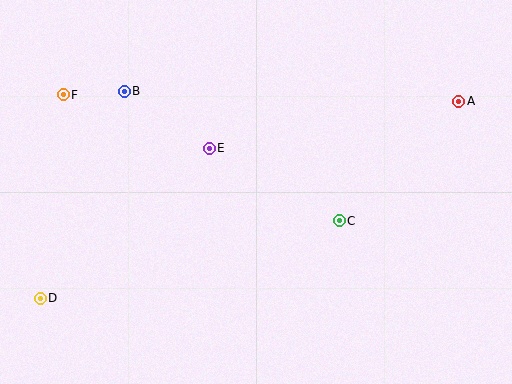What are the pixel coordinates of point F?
Point F is at (63, 95).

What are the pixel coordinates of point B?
Point B is at (124, 91).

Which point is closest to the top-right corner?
Point A is closest to the top-right corner.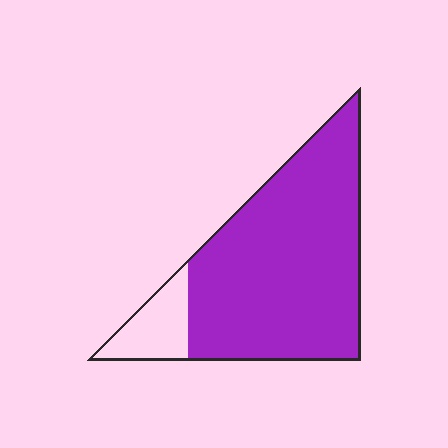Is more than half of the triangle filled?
Yes.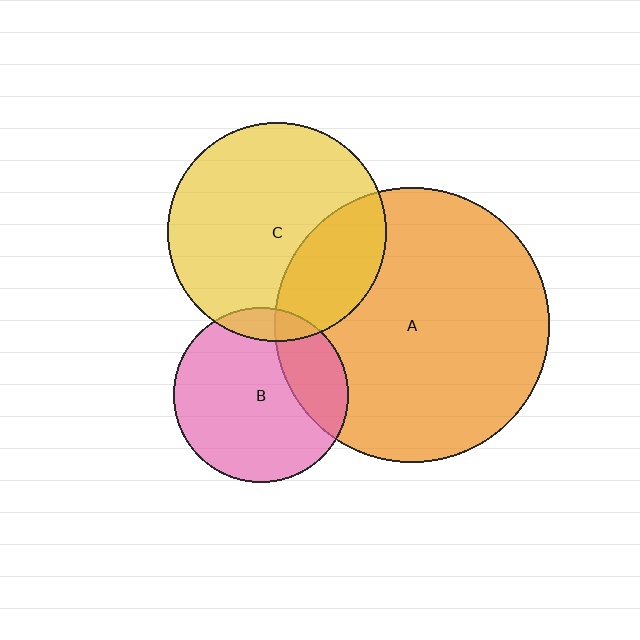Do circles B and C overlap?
Yes.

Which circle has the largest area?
Circle A (orange).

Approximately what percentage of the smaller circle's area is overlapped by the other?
Approximately 10%.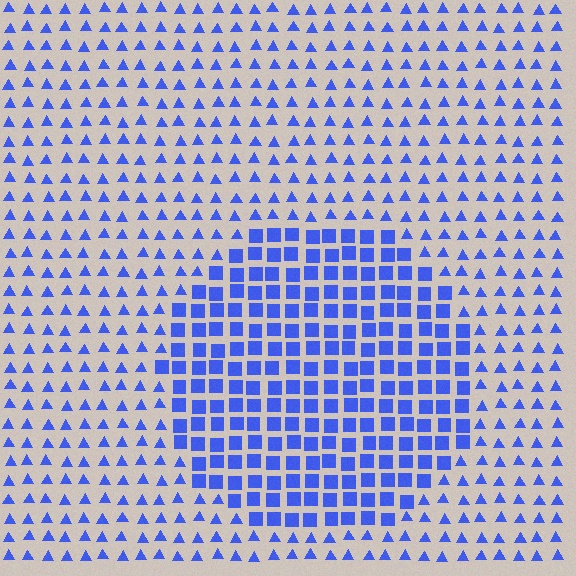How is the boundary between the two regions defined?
The boundary is defined by a change in element shape: squares inside vs. triangles outside. All elements share the same color and spacing.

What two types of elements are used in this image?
The image uses squares inside the circle region and triangles outside it.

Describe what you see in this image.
The image is filled with small blue elements arranged in a uniform grid. A circle-shaped region contains squares, while the surrounding area contains triangles. The boundary is defined purely by the change in element shape.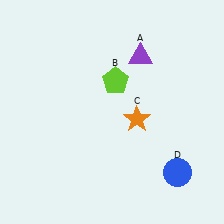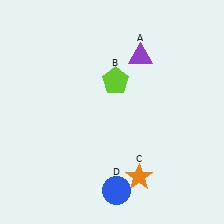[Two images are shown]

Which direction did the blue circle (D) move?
The blue circle (D) moved left.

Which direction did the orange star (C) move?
The orange star (C) moved down.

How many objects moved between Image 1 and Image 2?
2 objects moved between the two images.